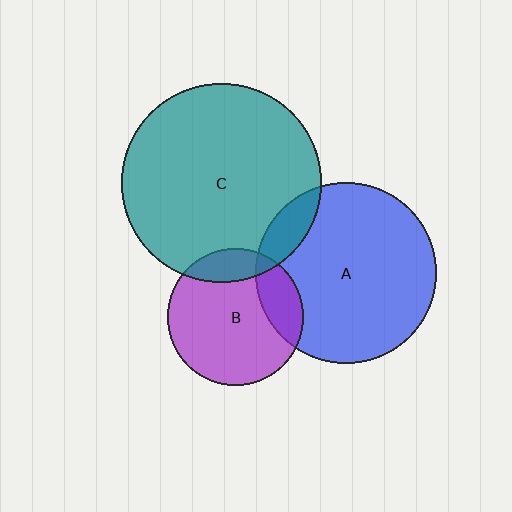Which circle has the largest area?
Circle C (teal).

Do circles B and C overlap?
Yes.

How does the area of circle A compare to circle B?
Approximately 1.8 times.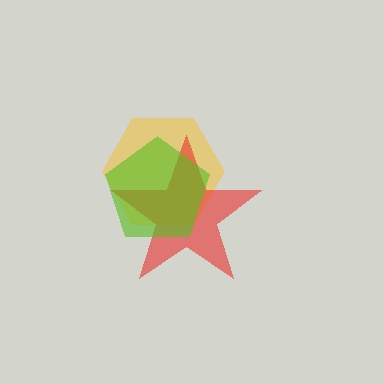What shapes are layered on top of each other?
The layered shapes are: a yellow hexagon, a red star, a lime pentagon.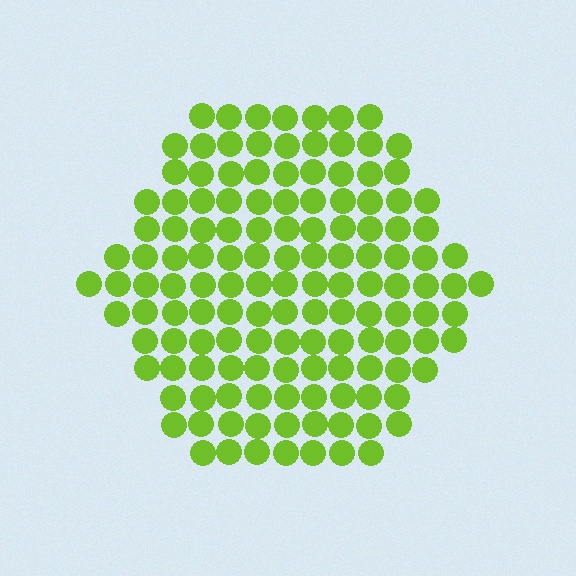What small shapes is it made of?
It is made of small circles.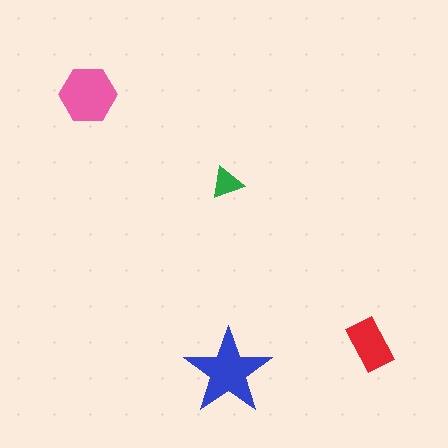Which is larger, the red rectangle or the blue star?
The blue star.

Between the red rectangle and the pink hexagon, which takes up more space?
The pink hexagon.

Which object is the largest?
The blue star.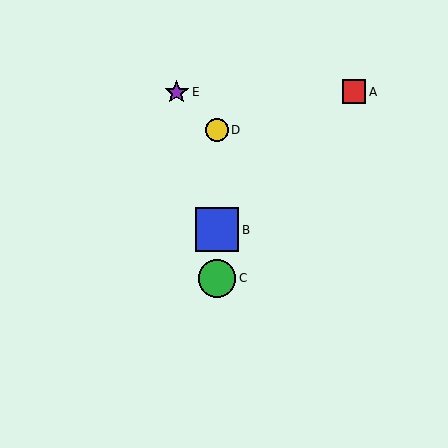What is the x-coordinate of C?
Object C is at x≈217.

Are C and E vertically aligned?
No, C is at x≈217 and E is at x≈177.